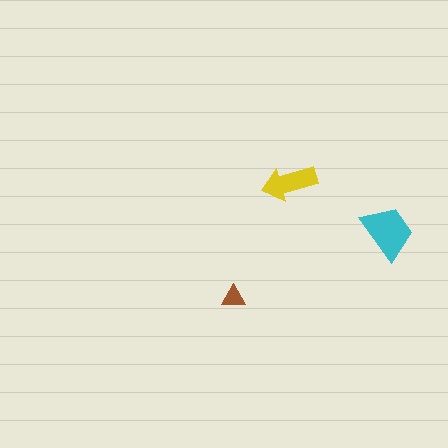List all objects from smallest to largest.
The brown triangle, the yellow arrow, the cyan trapezoid.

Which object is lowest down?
The brown triangle is bottommost.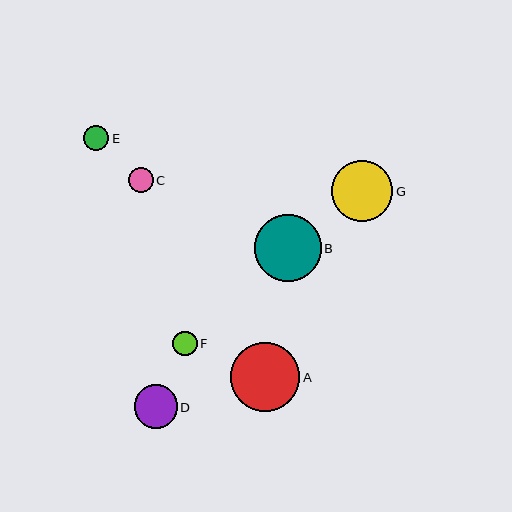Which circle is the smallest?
Circle C is the smallest with a size of approximately 25 pixels.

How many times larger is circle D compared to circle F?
Circle D is approximately 1.7 times the size of circle F.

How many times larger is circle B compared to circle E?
Circle B is approximately 2.7 times the size of circle E.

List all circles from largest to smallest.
From largest to smallest: A, B, G, D, F, E, C.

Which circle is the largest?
Circle A is the largest with a size of approximately 69 pixels.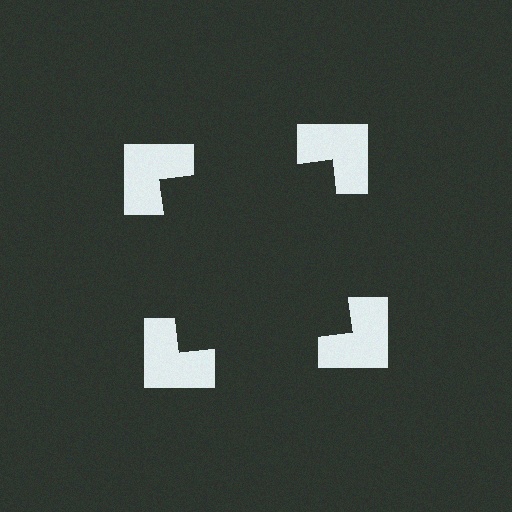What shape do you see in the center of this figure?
An illusory square — its edges are inferred from the aligned wedge cuts in the notched squares, not physically drawn.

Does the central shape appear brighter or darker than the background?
It typically appears slightly darker than the background, even though no actual brightness change is drawn.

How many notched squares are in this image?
There are 4 — one at each vertex of the illusory square.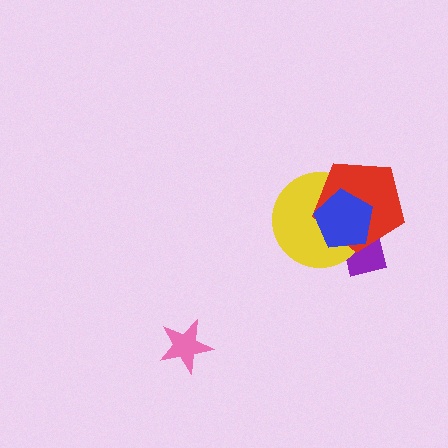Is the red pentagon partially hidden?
Yes, it is partially covered by another shape.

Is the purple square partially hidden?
Yes, it is partially covered by another shape.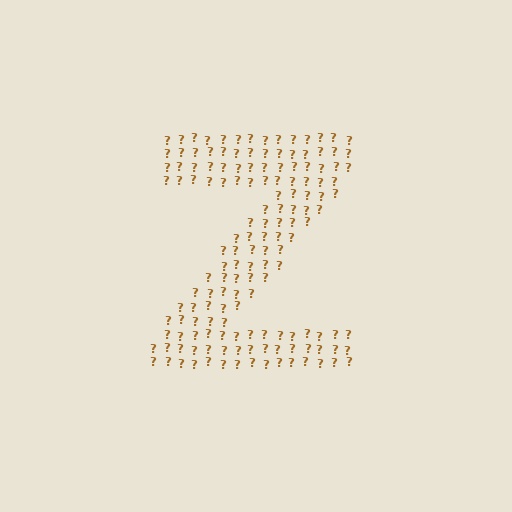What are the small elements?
The small elements are question marks.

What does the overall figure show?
The overall figure shows the letter Z.